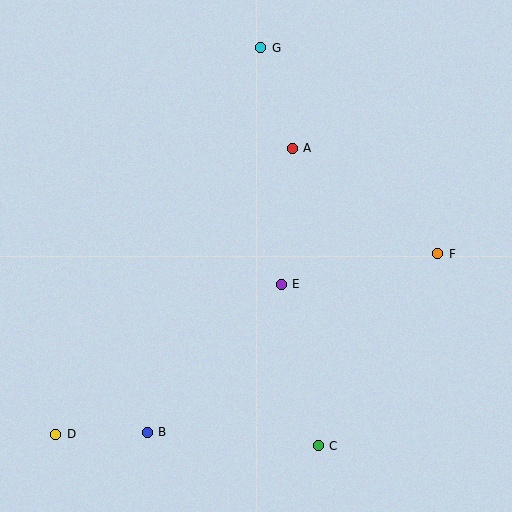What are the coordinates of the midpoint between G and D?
The midpoint between G and D is at (158, 241).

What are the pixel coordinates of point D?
Point D is at (56, 434).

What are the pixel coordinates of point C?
Point C is at (318, 446).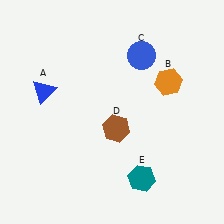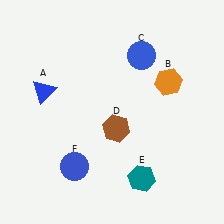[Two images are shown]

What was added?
A blue circle (F) was added in Image 2.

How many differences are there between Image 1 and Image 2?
There is 1 difference between the two images.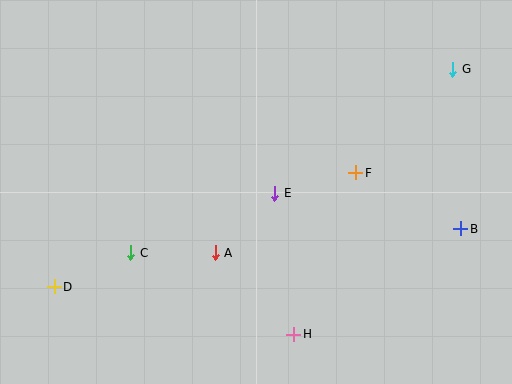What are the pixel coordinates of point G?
Point G is at (453, 69).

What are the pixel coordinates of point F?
Point F is at (356, 173).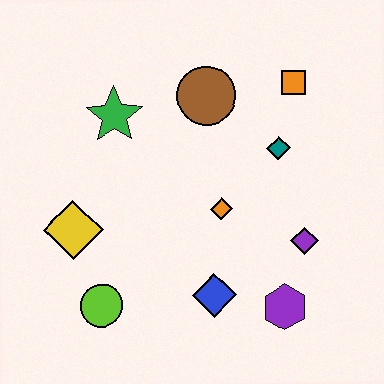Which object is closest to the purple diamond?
The purple hexagon is closest to the purple diamond.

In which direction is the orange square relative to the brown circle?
The orange square is to the right of the brown circle.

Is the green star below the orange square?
Yes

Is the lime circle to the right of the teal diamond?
No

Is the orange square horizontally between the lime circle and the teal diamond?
No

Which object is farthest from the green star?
The purple hexagon is farthest from the green star.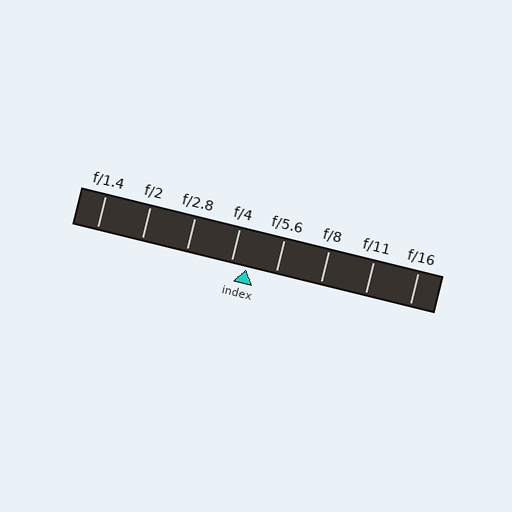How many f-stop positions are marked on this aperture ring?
There are 8 f-stop positions marked.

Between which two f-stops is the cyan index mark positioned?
The index mark is between f/4 and f/5.6.